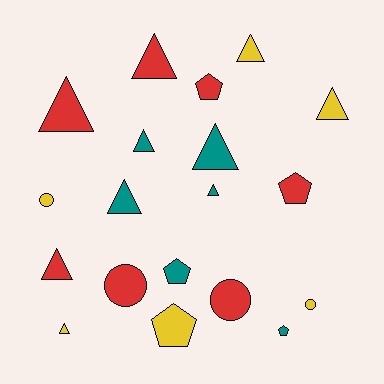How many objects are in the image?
There are 19 objects.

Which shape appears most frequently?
Triangle, with 10 objects.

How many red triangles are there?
There are 3 red triangles.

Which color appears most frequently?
Red, with 7 objects.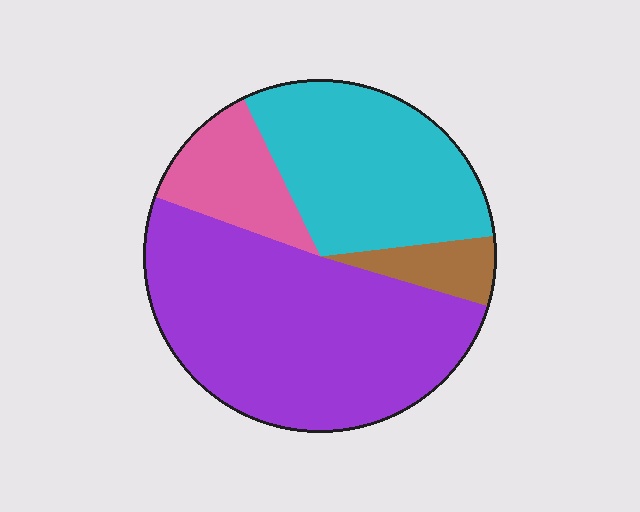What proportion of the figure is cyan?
Cyan covers 30% of the figure.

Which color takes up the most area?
Purple, at roughly 50%.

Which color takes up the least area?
Brown, at roughly 5%.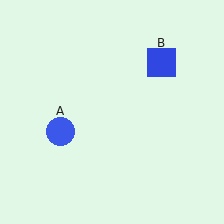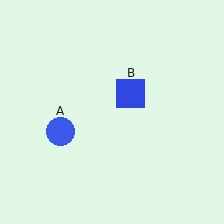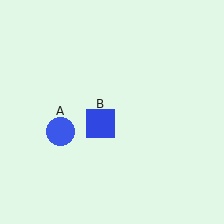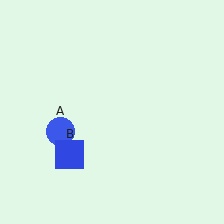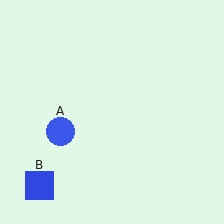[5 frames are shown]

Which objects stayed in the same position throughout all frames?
Blue circle (object A) remained stationary.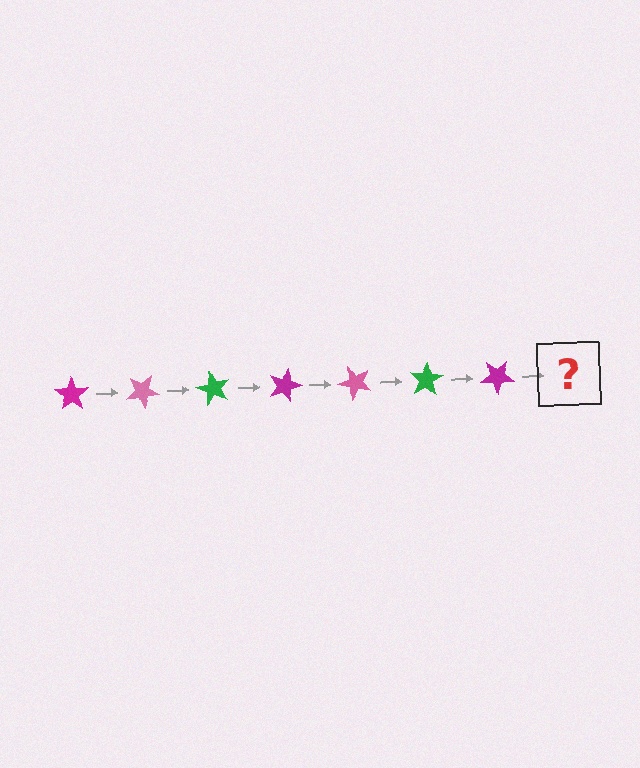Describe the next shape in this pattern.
It should be a pink star, rotated 210 degrees from the start.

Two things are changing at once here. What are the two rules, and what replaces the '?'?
The two rules are that it rotates 30 degrees each step and the color cycles through magenta, pink, and green. The '?' should be a pink star, rotated 210 degrees from the start.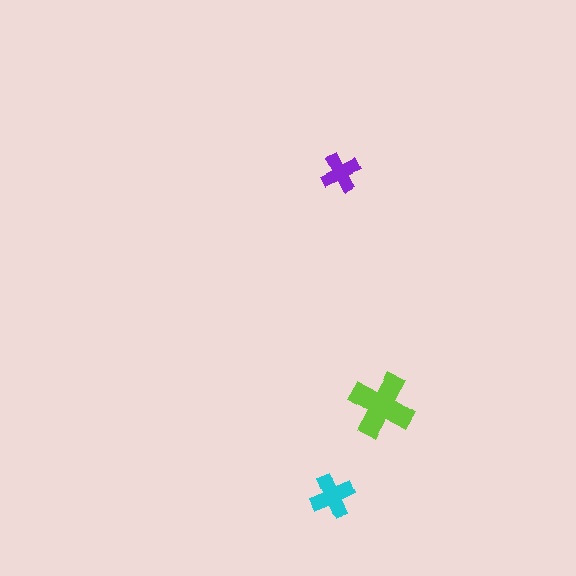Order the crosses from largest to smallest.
the lime one, the cyan one, the purple one.